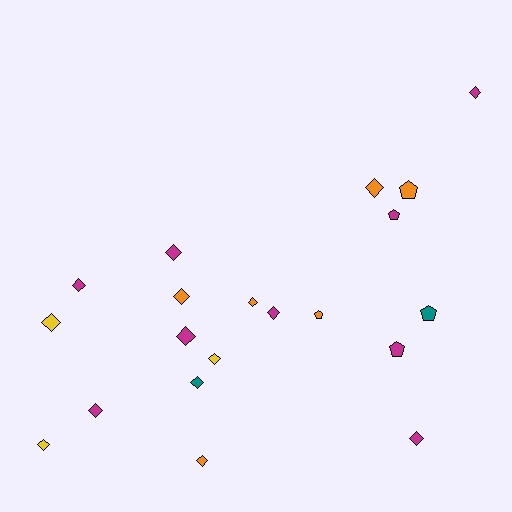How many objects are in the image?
There are 20 objects.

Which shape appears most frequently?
Diamond, with 15 objects.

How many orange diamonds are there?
There are 4 orange diamonds.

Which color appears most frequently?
Magenta, with 9 objects.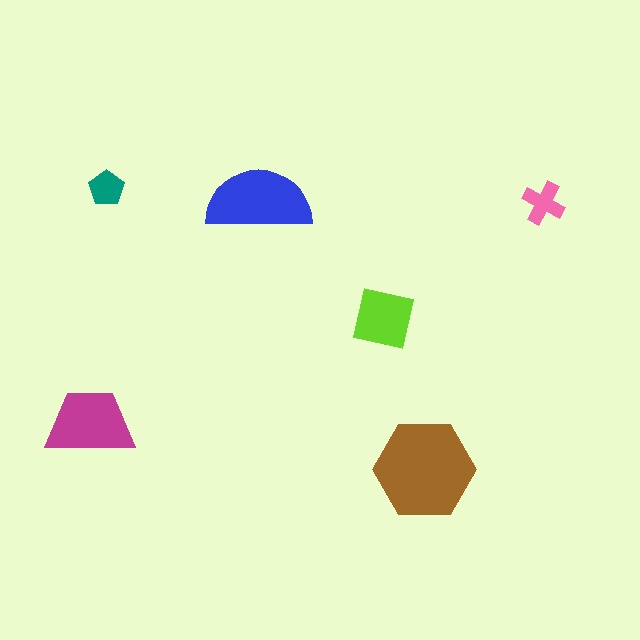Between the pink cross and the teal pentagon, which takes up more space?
The pink cross.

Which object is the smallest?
The teal pentagon.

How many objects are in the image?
There are 6 objects in the image.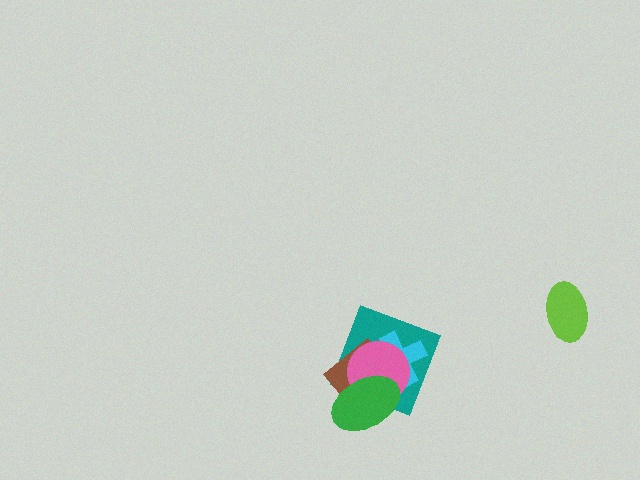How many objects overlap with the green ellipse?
4 objects overlap with the green ellipse.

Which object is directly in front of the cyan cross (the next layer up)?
The brown rectangle is directly in front of the cyan cross.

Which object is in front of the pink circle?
The green ellipse is in front of the pink circle.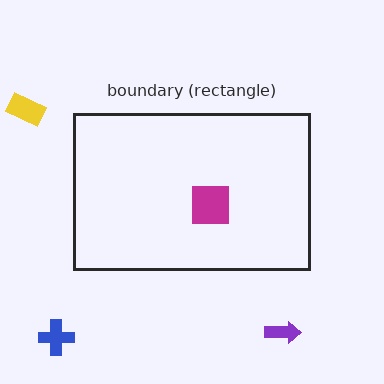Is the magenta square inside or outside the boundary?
Inside.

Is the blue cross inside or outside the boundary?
Outside.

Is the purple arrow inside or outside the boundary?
Outside.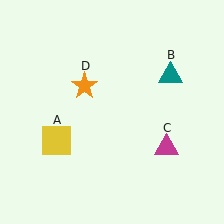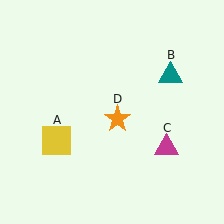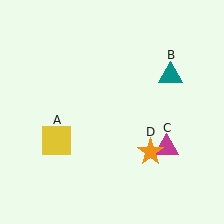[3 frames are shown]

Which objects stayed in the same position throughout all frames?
Yellow square (object A) and teal triangle (object B) and magenta triangle (object C) remained stationary.